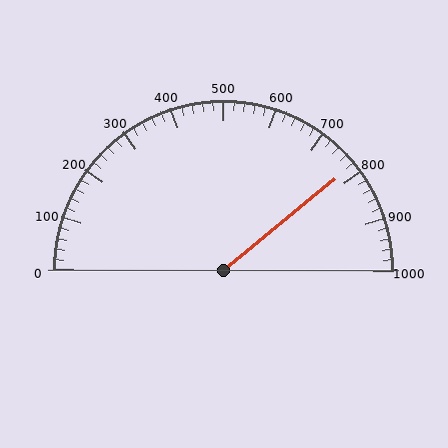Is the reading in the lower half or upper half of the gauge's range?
The reading is in the upper half of the range (0 to 1000).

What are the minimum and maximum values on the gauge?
The gauge ranges from 0 to 1000.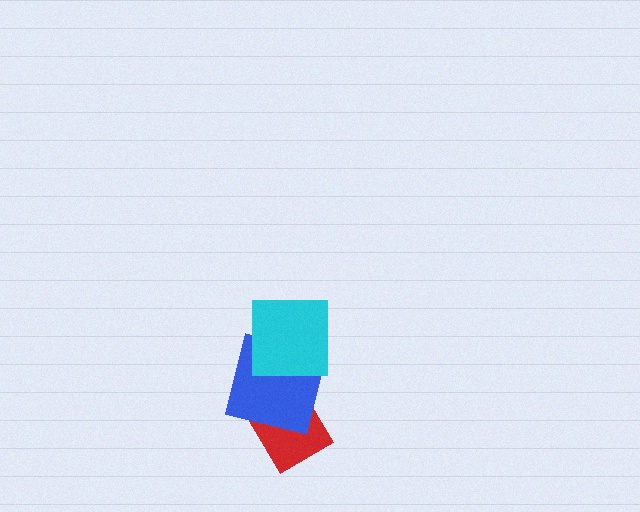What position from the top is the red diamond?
The red diamond is 3rd from the top.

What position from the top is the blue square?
The blue square is 2nd from the top.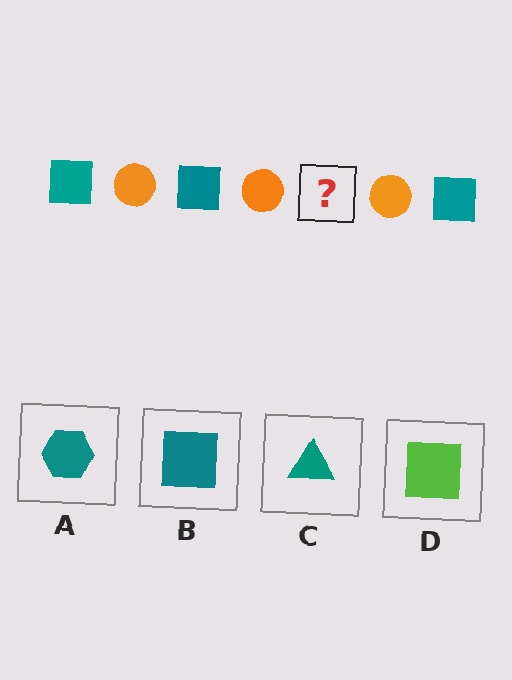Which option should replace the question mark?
Option B.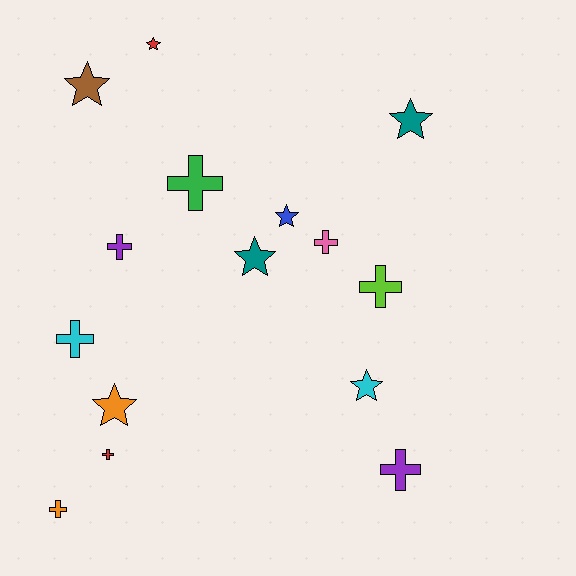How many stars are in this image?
There are 7 stars.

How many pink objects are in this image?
There is 1 pink object.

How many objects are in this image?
There are 15 objects.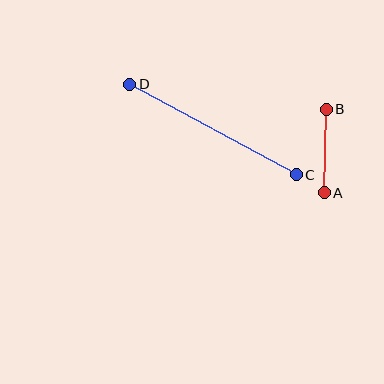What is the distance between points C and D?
The distance is approximately 189 pixels.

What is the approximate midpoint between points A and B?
The midpoint is at approximately (325, 151) pixels.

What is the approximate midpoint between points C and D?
The midpoint is at approximately (213, 129) pixels.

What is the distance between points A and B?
The distance is approximately 83 pixels.